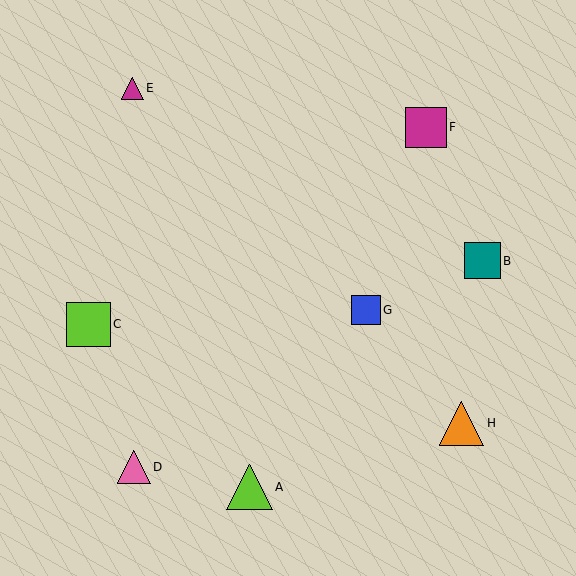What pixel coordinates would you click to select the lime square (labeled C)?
Click at (89, 324) to select the lime square C.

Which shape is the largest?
The lime triangle (labeled A) is the largest.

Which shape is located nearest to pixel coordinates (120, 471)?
The pink triangle (labeled D) at (134, 467) is nearest to that location.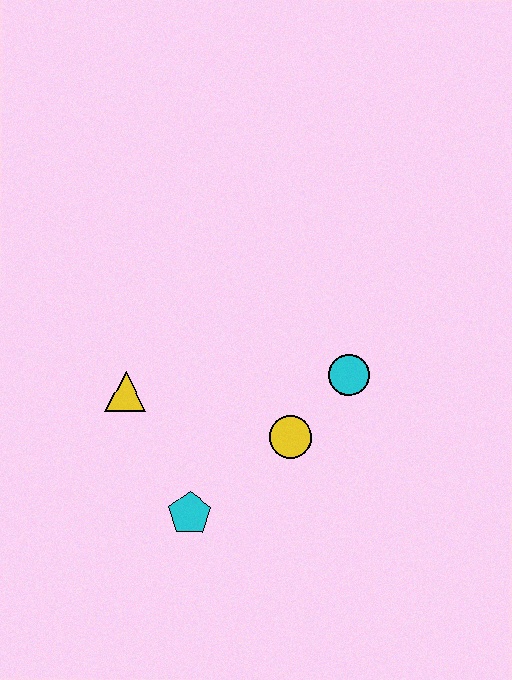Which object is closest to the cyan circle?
The yellow circle is closest to the cyan circle.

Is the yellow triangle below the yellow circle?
No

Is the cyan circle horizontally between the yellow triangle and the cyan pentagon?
No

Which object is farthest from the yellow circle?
The yellow triangle is farthest from the yellow circle.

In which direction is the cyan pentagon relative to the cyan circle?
The cyan pentagon is to the left of the cyan circle.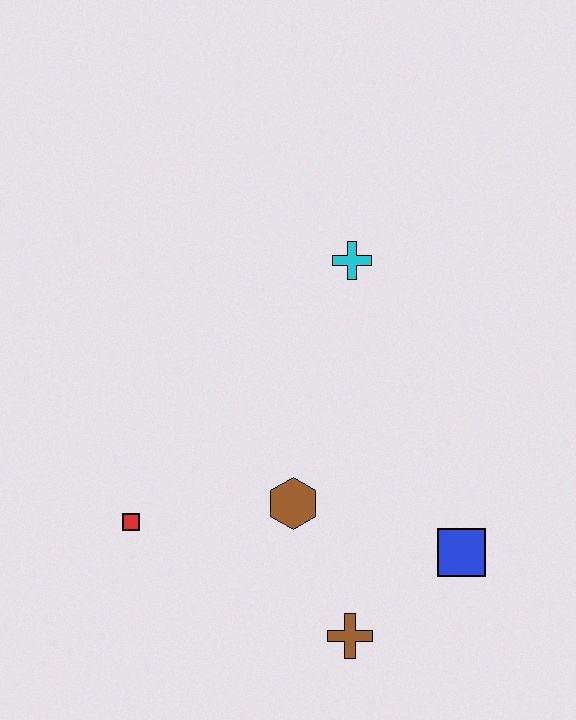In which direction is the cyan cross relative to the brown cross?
The cyan cross is above the brown cross.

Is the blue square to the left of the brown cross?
No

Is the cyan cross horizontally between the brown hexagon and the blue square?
Yes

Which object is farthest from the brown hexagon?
The cyan cross is farthest from the brown hexagon.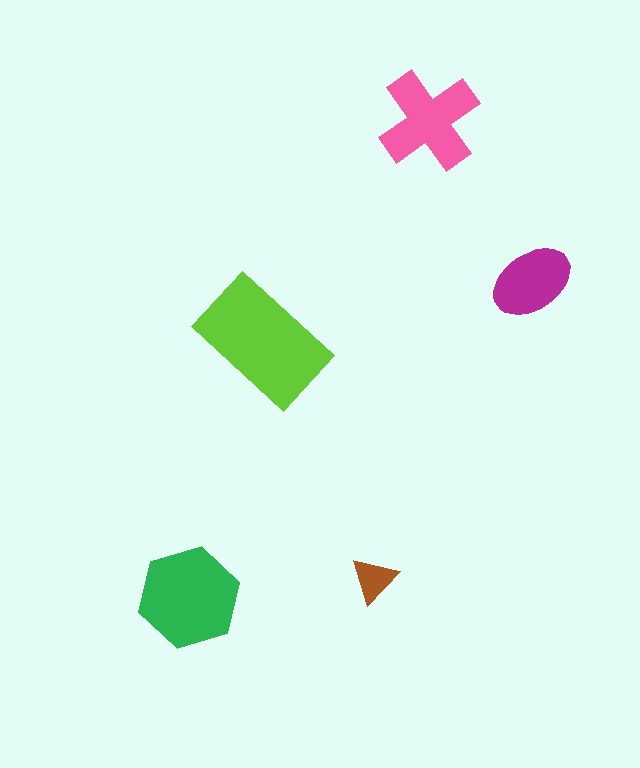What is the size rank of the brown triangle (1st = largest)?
5th.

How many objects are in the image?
There are 5 objects in the image.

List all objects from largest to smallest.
The lime rectangle, the green hexagon, the pink cross, the magenta ellipse, the brown triangle.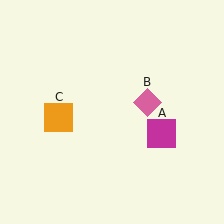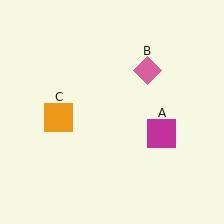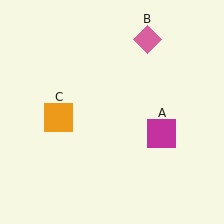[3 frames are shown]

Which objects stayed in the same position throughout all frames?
Magenta square (object A) and orange square (object C) remained stationary.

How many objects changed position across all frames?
1 object changed position: pink diamond (object B).